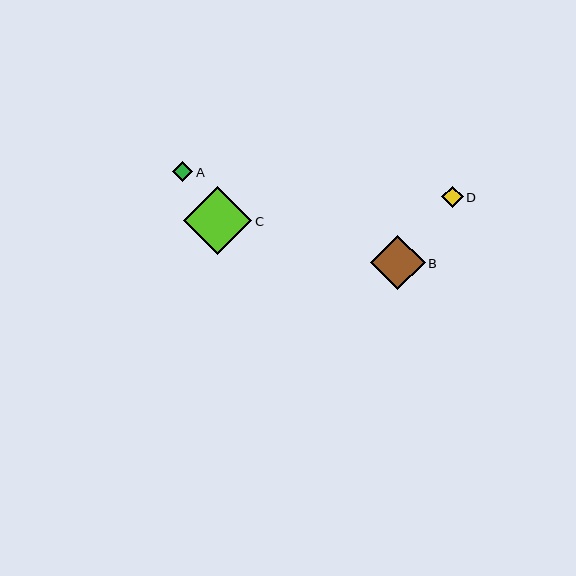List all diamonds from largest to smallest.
From largest to smallest: C, B, D, A.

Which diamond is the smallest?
Diamond A is the smallest with a size of approximately 21 pixels.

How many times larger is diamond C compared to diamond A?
Diamond C is approximately 3.3 times the size of diamond A.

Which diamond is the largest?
Diamond C is the largest with a size of approximately 68 pixels.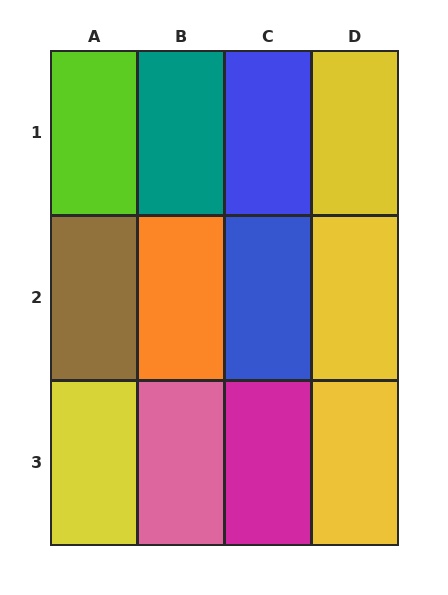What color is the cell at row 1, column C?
Blue.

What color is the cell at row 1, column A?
Lime.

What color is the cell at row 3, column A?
Yellow.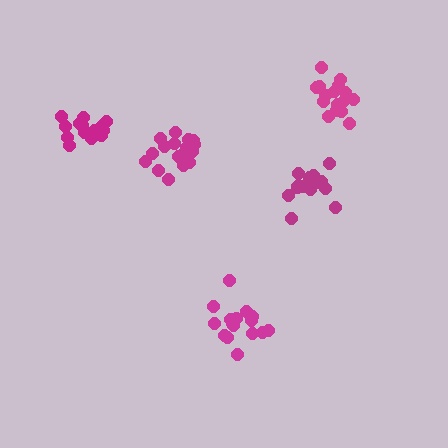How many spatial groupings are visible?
There are 5 spatial groupings.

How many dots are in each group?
Group 1: 14 dots, Group 2: 16 dots, Group 3: 16 dots, Group 4: 16 dots, Group 5: 19 dots (81 total).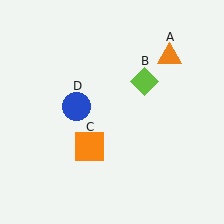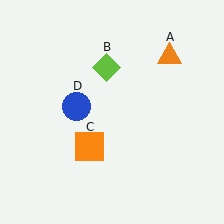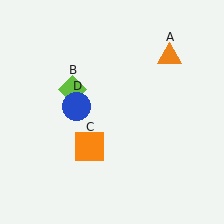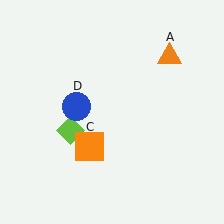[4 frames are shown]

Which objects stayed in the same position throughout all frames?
Orange triangle (object A) and orange square (object C) and blue circle (object D) remained stationary.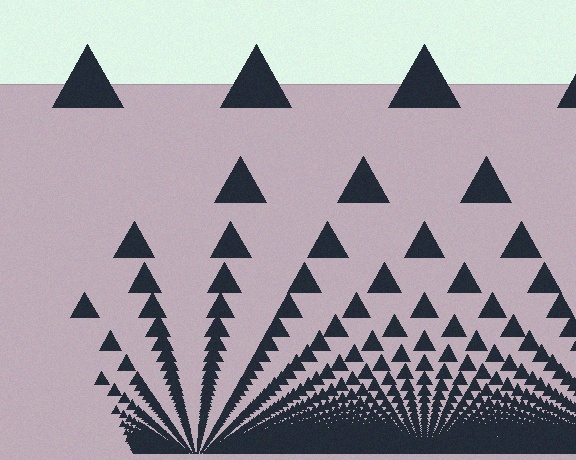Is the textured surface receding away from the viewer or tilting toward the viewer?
The surface appears to tilt toward the viewer. Texture elements get larger and sparser toward the top.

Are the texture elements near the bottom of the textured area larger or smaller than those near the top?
Smaller. The gradient is inverted — elements near the bottom are smaller and denser.